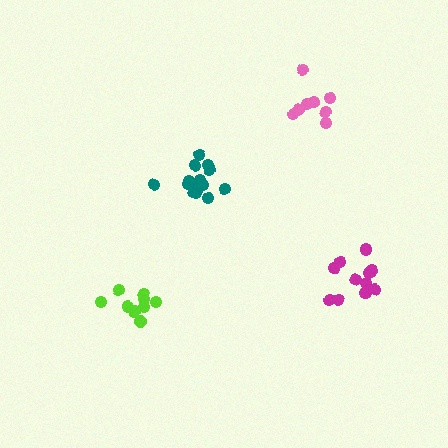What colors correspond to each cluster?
The clusters are colored: magenta, pink, teal, lime.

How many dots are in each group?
Group 1: 13 dots, Group 2: 8 dots, Group 3: 14 dots, Group 4: 9 dots (44 total).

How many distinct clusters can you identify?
There are 4 distinct clusters.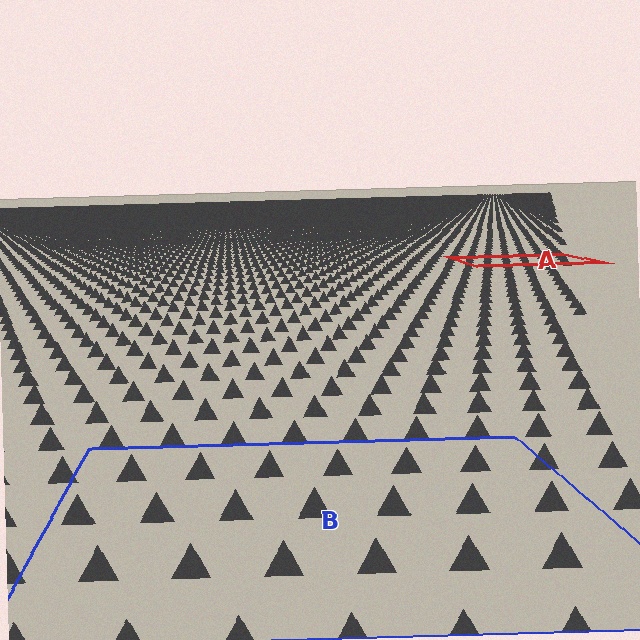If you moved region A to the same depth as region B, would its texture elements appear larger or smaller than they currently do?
They would appear larger. At a closer depth, the same texture elements are projected at a bigger on-screen size.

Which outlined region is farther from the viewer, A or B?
Region A is farther from the viewer — the texture elements inside it appear smaller and more densely packed.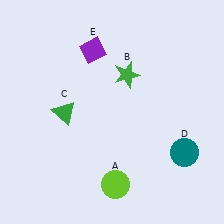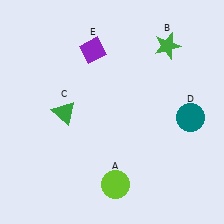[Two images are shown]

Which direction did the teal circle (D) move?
The teal circle (D) moved up.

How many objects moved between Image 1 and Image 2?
2 objects moved between the two images.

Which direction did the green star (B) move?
The green star (B) moved right.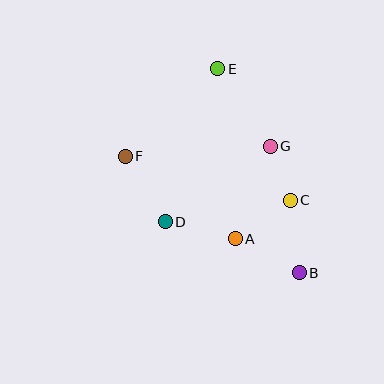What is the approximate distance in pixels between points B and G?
The distance between B and G is approximately 130 pixels.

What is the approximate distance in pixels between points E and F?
The distance between E and F is approximately 128 pixels.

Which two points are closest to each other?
Points C and G are closest to each other.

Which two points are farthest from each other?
Points B and E are farthest from each other.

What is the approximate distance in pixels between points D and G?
The distance between D and G is approximately 130 pixels.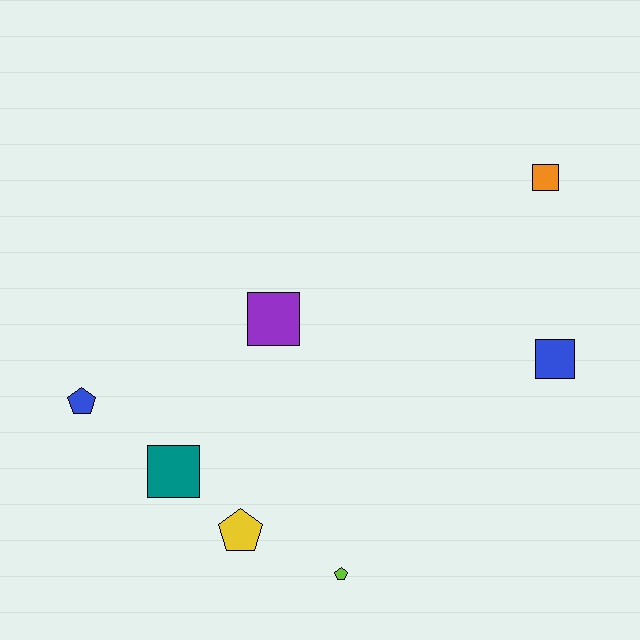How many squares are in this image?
There are 4 squares.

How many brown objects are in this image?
There are no brown objects.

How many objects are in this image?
There are 7 objects.